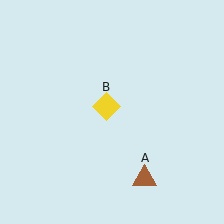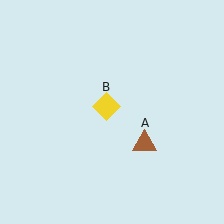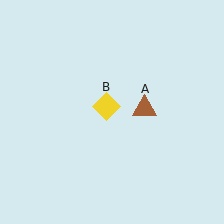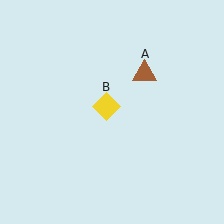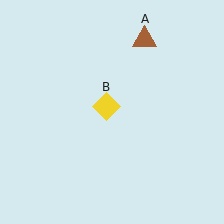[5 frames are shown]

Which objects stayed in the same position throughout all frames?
Yellow diamond (object B) remained stationary.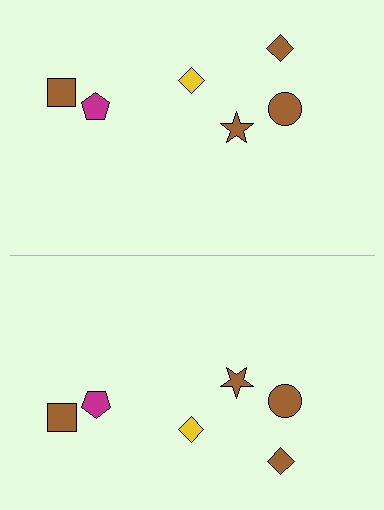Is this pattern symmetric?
Yes, this pattern has bilateral (reflection) symmetry.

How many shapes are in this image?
There are 12 shapes in this image.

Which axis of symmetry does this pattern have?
The pattern has a horizontal axis of symmetry running through the center of the image.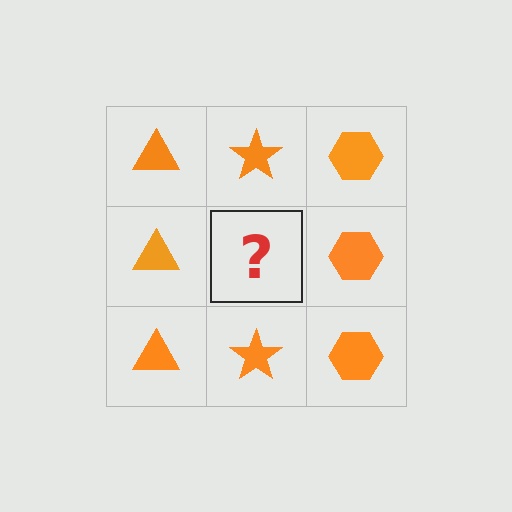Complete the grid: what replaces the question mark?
The question mark should be replaced with an orange star.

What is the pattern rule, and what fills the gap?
The rule is that each column has a consistent shape. The gap should be filled with an orange star.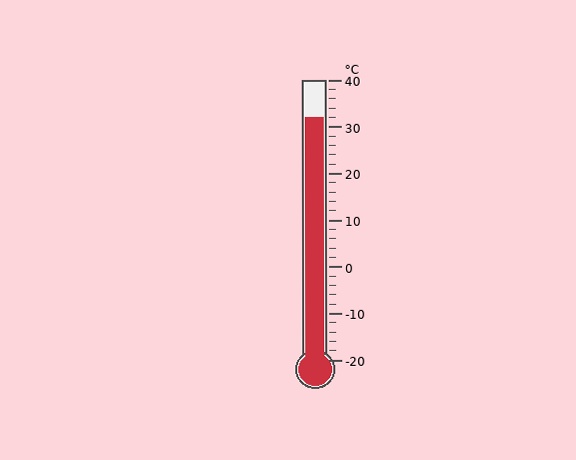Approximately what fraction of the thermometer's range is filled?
The thermometer is filled to approximately 85% of its range.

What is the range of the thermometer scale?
The thermometer scale ranges from -20°C to 40°C.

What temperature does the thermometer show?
The thermometer shows approximately 32°C.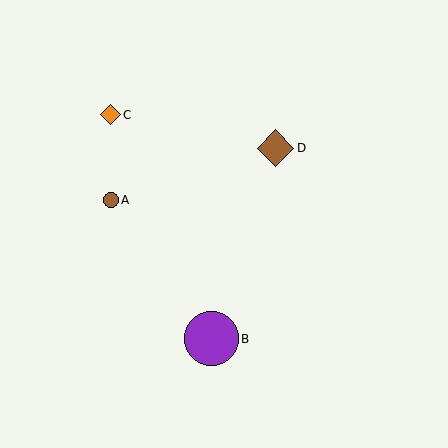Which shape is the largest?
The purple circle (labeled B) is the largest.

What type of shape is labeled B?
Shape B is a purple circle.